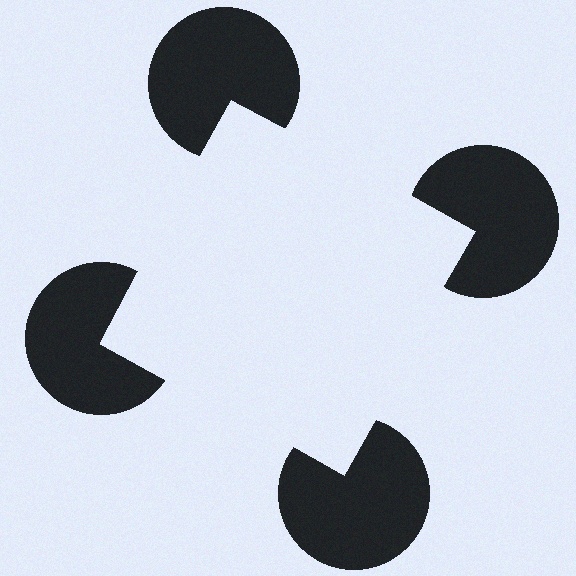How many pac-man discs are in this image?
There are 4 — one at each vertex of the illusory square.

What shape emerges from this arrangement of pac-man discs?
An illusory square — its edges are inferred from the aligned wedge cuts in the pac-man discs, not physically drawn.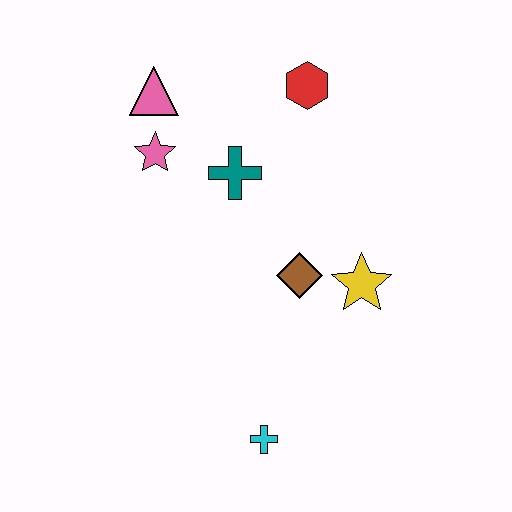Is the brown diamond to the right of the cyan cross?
Yes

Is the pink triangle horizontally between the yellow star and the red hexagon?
No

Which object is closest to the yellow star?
The brown diamond is closest to the yellow star.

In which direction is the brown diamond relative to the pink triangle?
The brown diamond is below the pink triangle.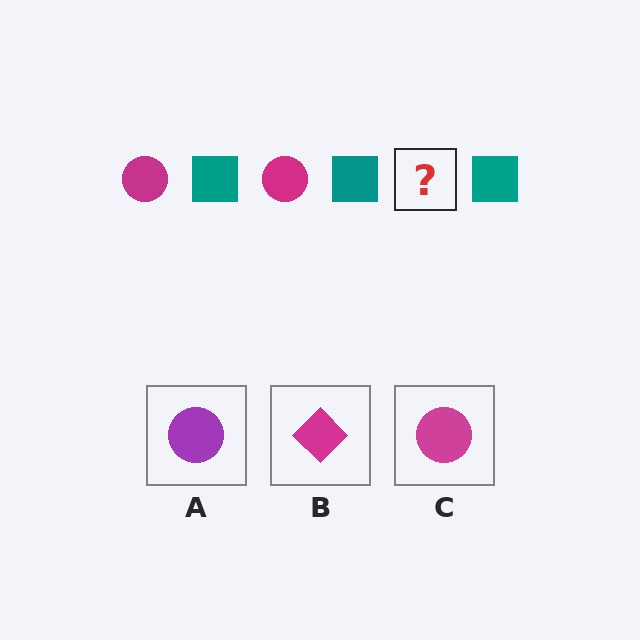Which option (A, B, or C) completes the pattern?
C.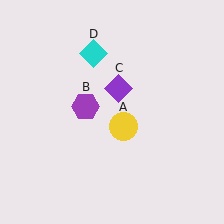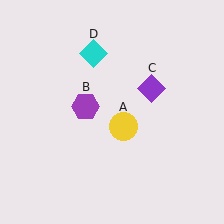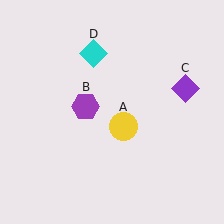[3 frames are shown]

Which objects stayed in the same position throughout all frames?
Yellow circle (object A) and purple hexagon (object B) and cyan diamond (object D) remained stationary.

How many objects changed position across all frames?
1 object changed position: purple diamond (object C).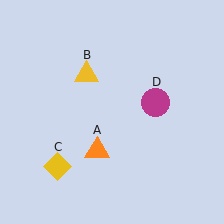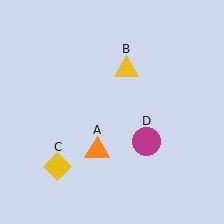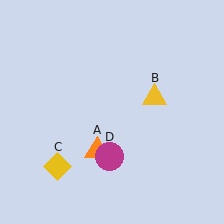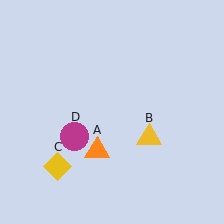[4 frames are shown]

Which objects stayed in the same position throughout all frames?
Orange triangle (object A) and yellow diamond (object C) remained stationary.